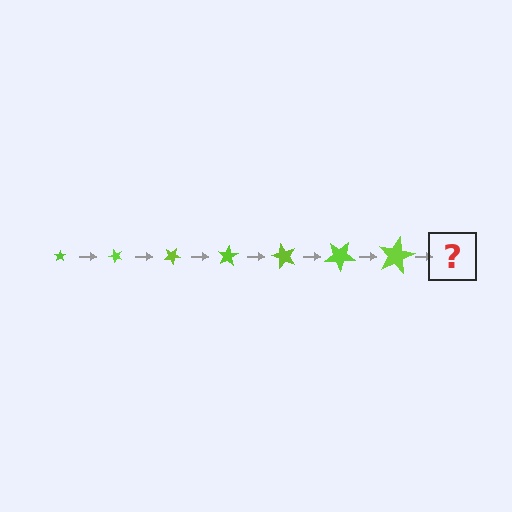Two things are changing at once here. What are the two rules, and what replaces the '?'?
The two rules are that the star grows larger each step and it rotates 50 degrees each step. The '?' should be a star, larger than the previous one and rotated 350 degrees from the start.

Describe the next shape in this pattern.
It should be a star, larger than the previous one and rotated 350 degrees from the start.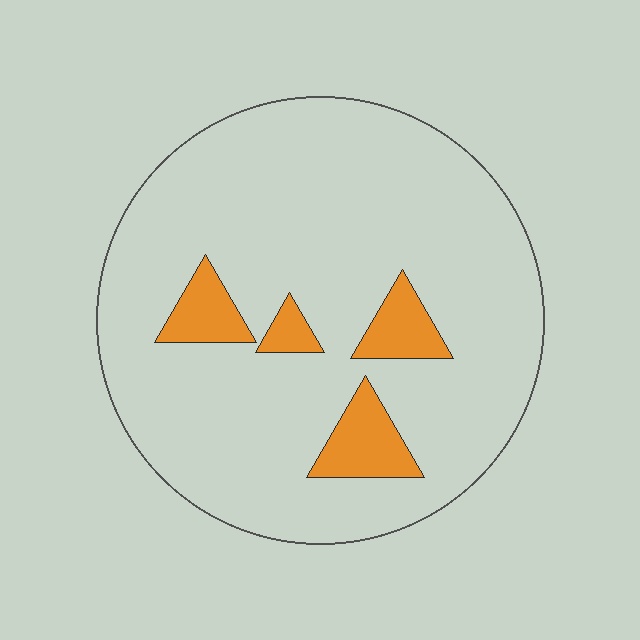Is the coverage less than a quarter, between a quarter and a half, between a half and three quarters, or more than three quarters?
Less than a quarter.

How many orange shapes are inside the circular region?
4.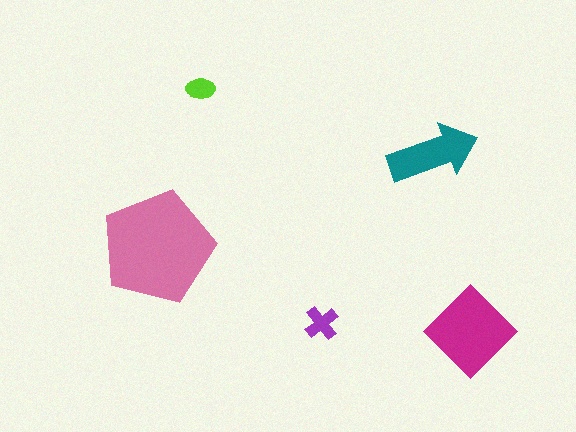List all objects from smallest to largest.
The lime ellipse, the purple cross, the teal arrow, the magenta diamond, the pink pentagon.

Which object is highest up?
The lime ellipse is topmost.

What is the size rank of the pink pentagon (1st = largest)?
1st.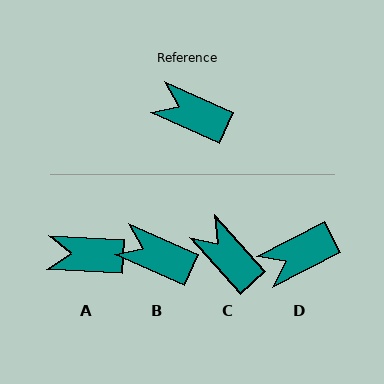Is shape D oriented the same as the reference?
No, it is off by about 51 degrees.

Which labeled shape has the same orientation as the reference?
B.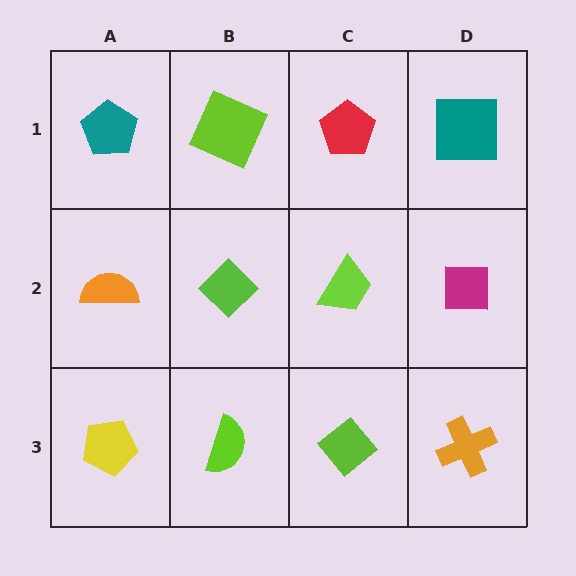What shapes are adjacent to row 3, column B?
A lime diamond (row 2, column B), a yellow pentagon (row 3, column A), a lime diamond (row 3, column C).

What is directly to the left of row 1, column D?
A red pentagon.